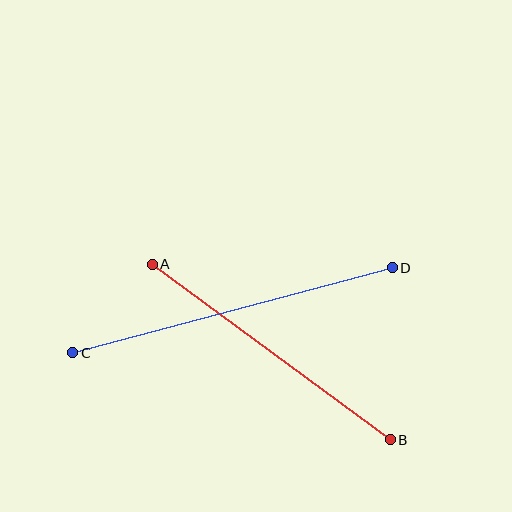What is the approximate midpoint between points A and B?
The midpoint is at approximately (271, 352) pixels.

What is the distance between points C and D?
The distance is approximately 330 pixels.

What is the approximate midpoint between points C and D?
The midpoint is at approximately (233, 310) pixels.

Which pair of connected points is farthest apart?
Points C and D are farthest apart.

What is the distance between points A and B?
The distance is approximately 296 pixels.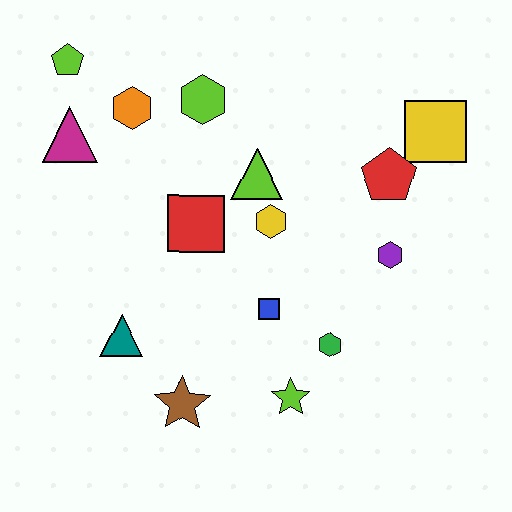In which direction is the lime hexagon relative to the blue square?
The lime hexagon is above the blue square.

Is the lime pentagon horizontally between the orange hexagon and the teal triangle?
No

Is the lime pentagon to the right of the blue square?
No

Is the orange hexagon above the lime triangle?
Yes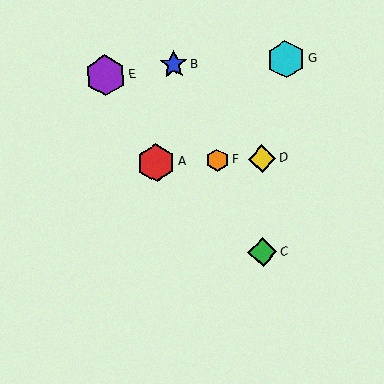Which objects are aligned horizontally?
Objects A, D, F are aligned horizontally.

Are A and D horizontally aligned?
Yes, both are at y≈163.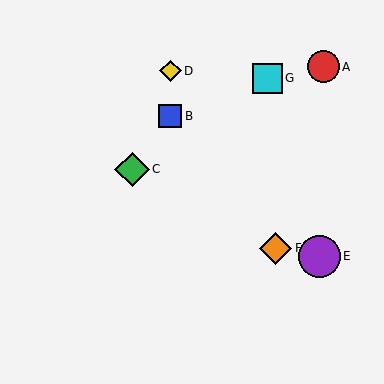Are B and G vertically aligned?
No, B is at x≈170 and G is at x≈267.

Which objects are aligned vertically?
Objects B, D are aligned vertically.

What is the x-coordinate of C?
Object C is at x≈132.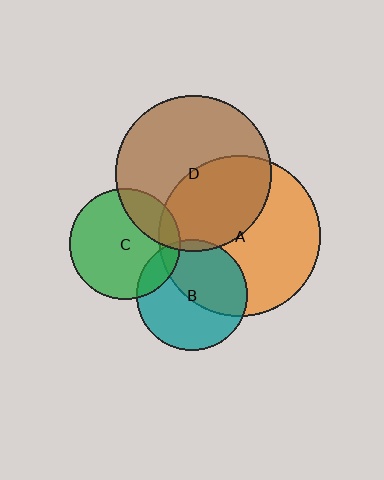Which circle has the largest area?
Circle A (orange).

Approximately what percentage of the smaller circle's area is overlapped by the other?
Approximately 15%.